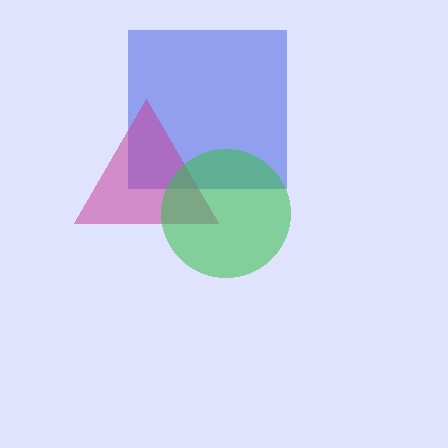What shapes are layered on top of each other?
The layered shapes are: a blue square, a magenta triangle, a green circle.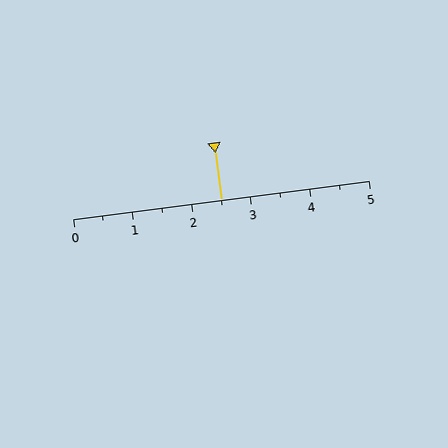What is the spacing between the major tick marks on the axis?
The major ticks are spaced 1 apart.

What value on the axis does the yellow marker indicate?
The marker indicates approximately 2.5.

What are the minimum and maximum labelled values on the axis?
The axis runs from 0 to 5.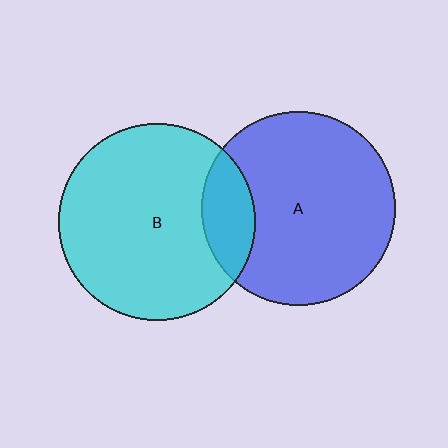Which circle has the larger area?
Circle B (cyan).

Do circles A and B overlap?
Yes.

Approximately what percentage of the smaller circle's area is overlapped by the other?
Approximately 15%.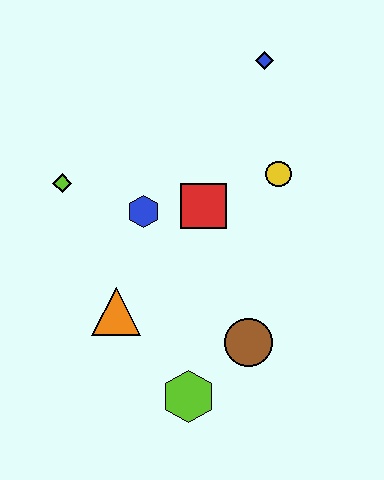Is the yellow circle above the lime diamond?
Yes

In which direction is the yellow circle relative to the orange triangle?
The yellow circle is to the right of the orange triangle.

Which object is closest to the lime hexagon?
The brown circle is closest to the lime hexagon.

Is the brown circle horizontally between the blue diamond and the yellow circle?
No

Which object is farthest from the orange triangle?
The blue diamond is farthest from the orange triangle.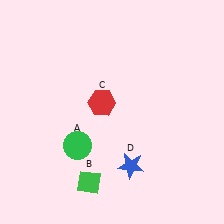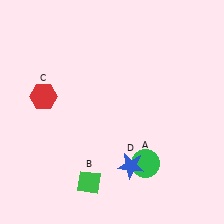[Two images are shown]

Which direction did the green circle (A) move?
The green circle (A) moved right.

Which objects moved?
The objects that moved are: the green circle (A), the red hexagon (C).